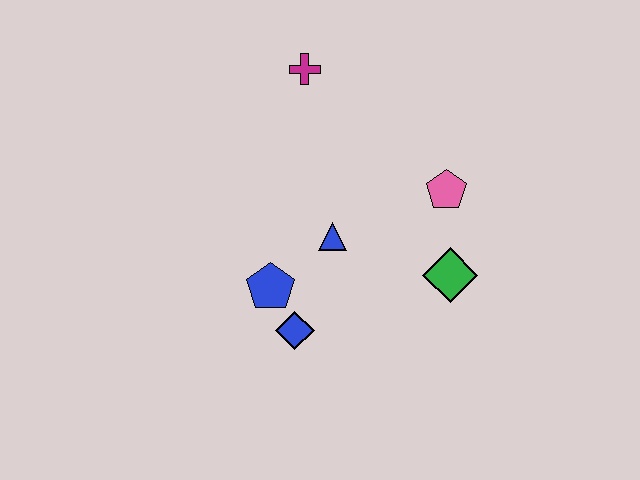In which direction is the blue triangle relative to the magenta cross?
The blue triangle is below the magenta cross.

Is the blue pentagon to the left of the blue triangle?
Yes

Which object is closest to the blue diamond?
The blue pentagon is closest to the blue diamond.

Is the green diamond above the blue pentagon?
Yes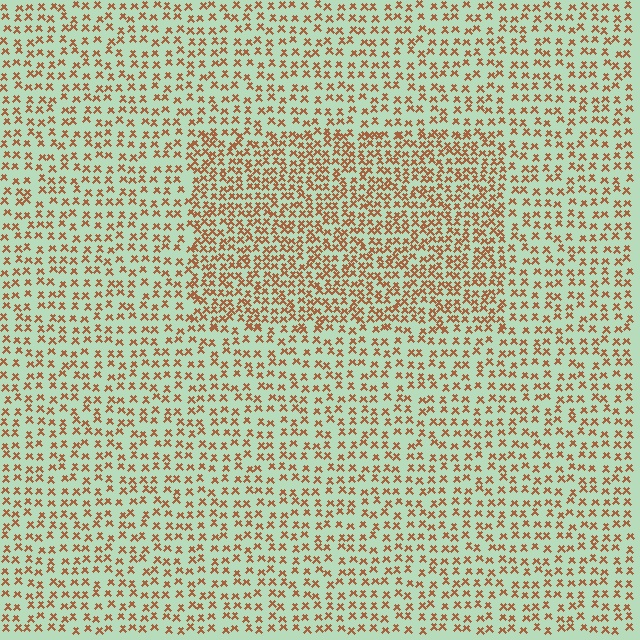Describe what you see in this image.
The image contains small brown elements arranged at two different densities. A rectangle-shaped region is visible where the elements are more densely packed than the surrounding area.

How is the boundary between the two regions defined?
The boundary is defined by a change in element density (approximately 1.7x ratio). All elements are the same color, size, and shape.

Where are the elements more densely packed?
The elements are more densely packed inside the rectangle boundary.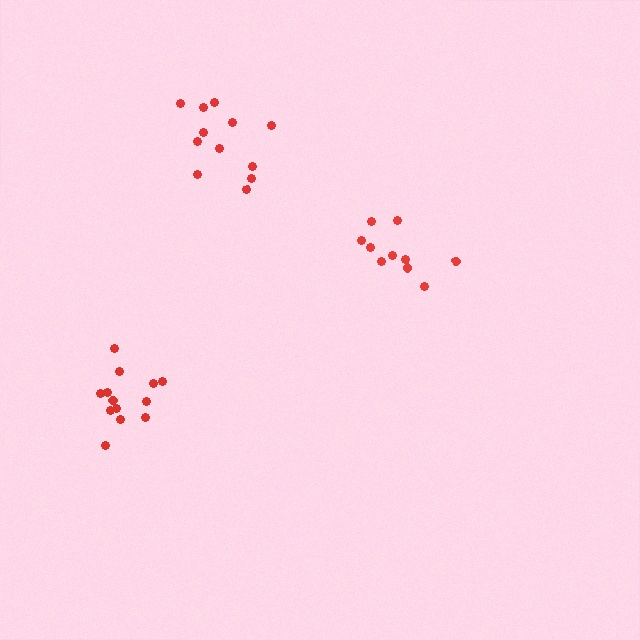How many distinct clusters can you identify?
There are 3 distinct clusters.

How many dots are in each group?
Group 1: 10 dots, Group 2: 13 dots, Group 3: 12 dots (35 total).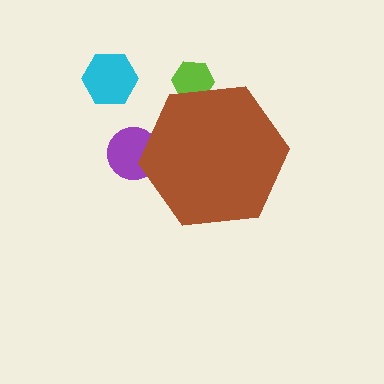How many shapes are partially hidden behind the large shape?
2 shapes are partially hidden.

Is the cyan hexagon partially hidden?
No, the cyan hexagon is fully visible.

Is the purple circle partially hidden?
Yes, the purple circle is partially hidden behind the brown hexagon.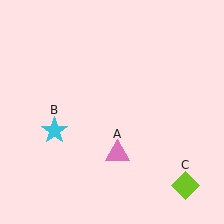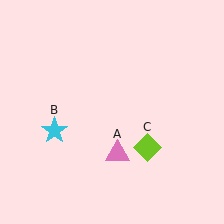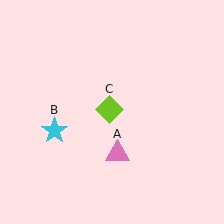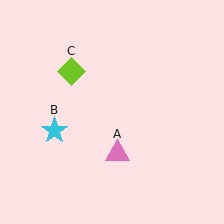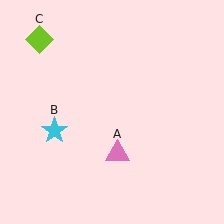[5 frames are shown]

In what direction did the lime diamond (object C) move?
The lime diamond (object C) moved up and to the left.